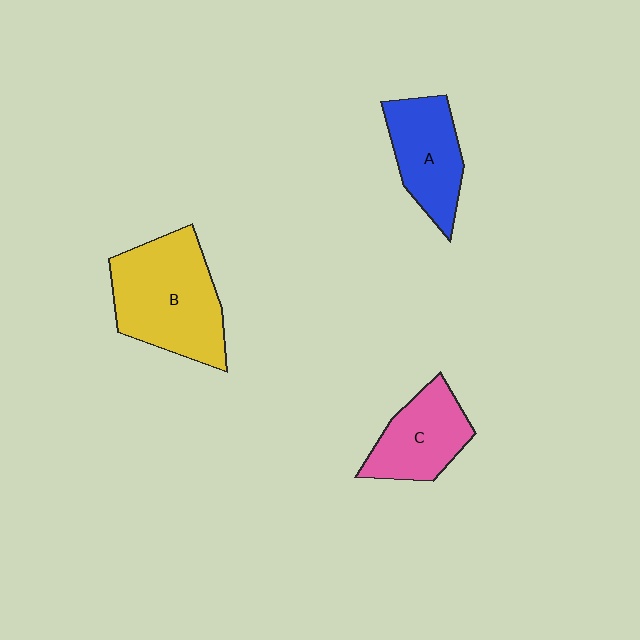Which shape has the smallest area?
Shape C (pink).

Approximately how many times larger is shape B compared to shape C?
Approximately 1.6 times.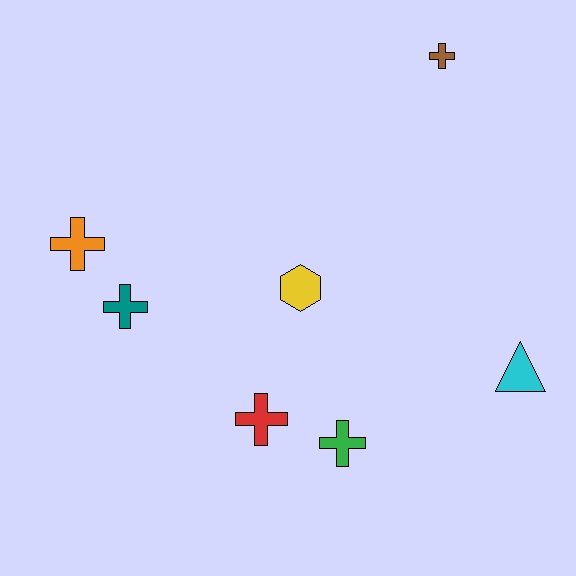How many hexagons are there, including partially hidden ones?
There is 1 hexagon.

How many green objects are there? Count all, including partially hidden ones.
There is 1 green object.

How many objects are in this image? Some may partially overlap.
There are 7 objects.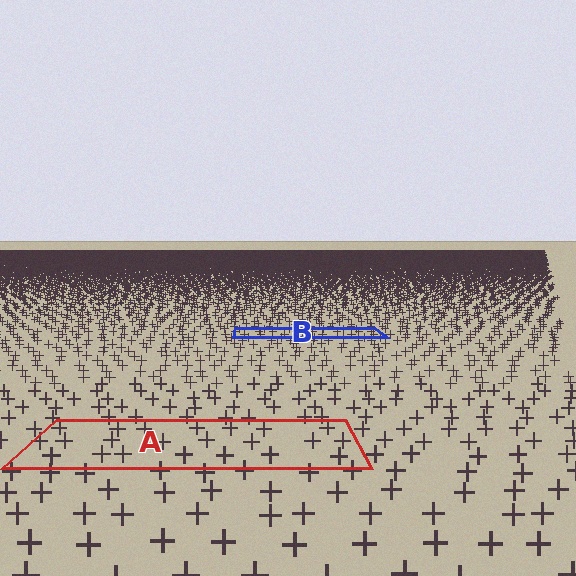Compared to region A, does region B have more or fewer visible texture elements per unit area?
Region B has more texture elements per unit area — they are packed more densely because it is farther away.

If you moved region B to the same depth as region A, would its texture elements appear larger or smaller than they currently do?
They would appear larger. At a closer depth, the same texture elements are projected at a bigger on-screen size.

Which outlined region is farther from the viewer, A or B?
Region B is farther from the viewer — the texture elements inside it appear smaller and more densely packed.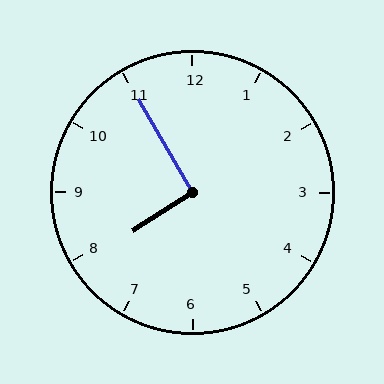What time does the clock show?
7:55.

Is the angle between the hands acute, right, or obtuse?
It is right.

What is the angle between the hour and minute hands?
Approximately 92 degrees.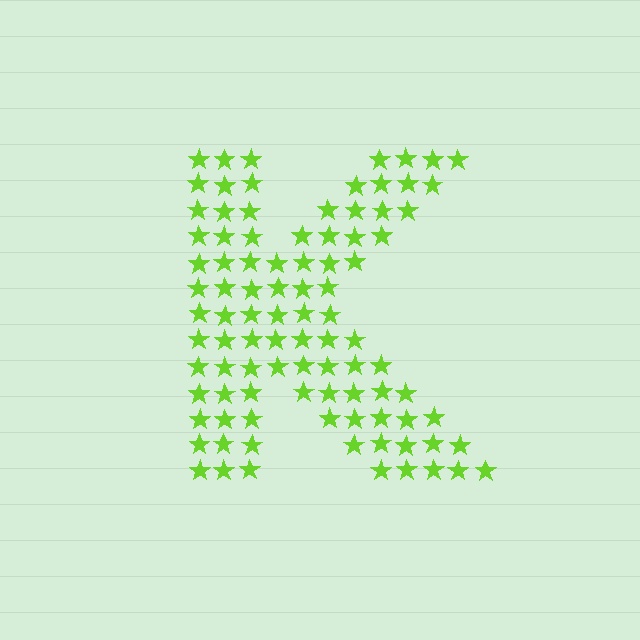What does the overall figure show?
The overall figure shows the letter K.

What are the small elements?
The small elements are stars.